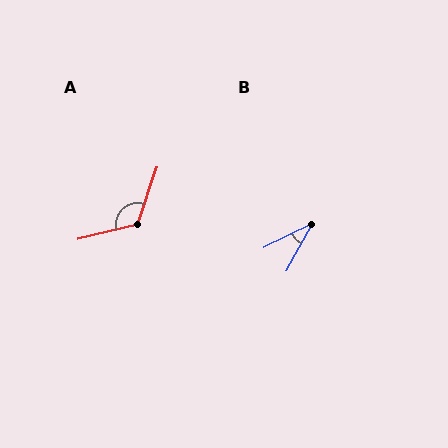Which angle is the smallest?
B, at approximately 35 degrees.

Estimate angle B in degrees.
Approximately 35 degrees.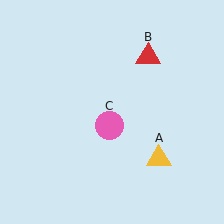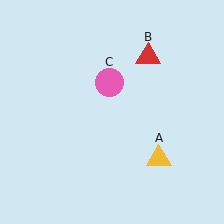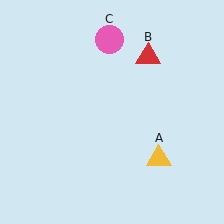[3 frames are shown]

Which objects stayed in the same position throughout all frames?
Yellow triangle (object A) and red triangle (object B) remained stationary.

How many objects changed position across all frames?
1 object changed position: pink circle (object C).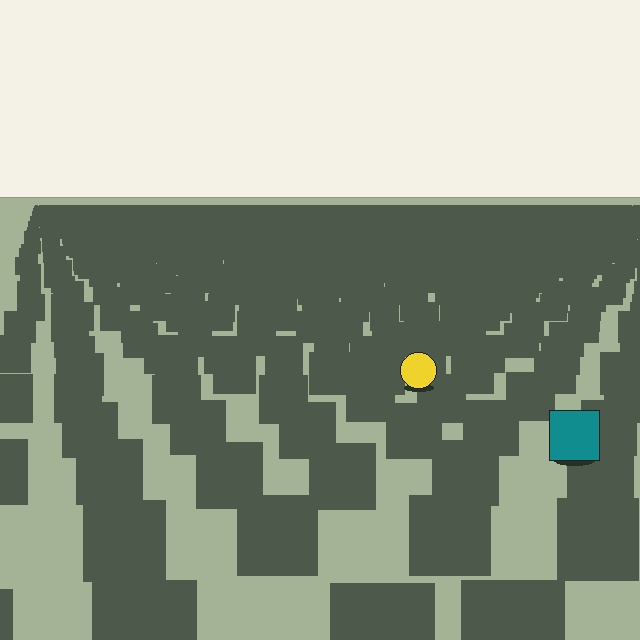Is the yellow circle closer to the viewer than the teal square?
No. The teal square is closer — you can tell from the texture gradient: the ground texture is coarser near it.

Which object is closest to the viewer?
The teal square is closest. The texture marks near it are larger and more spread out.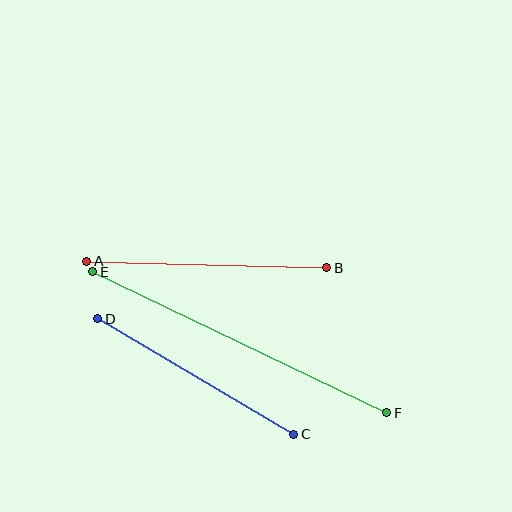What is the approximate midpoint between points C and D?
The midpoint is at approximately (196, 377) pixels.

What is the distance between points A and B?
The distance is approximately 240 pixels.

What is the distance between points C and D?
The distance is approximately 227 pixels.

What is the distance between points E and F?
The distance is approximately 326 pixels.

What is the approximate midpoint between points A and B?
The midpoint is at approximately (207, 265) pixels.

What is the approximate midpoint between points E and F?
The midpoint is at approximately (240, 342) pixels.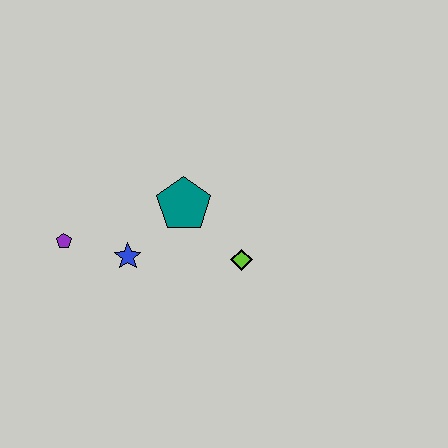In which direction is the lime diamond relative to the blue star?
The lime diamond is to the right of the blue star.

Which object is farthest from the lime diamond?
The purple pentagon is farthest from the lime diamond.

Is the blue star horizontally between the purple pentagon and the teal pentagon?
Yes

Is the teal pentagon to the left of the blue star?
No